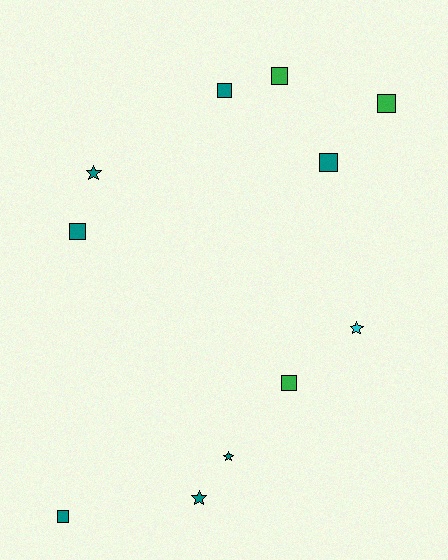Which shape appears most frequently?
Square, with 7 objects.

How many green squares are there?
There are 3 green squares.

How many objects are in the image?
There are 11 objects.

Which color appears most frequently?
Teal, with 7 objects.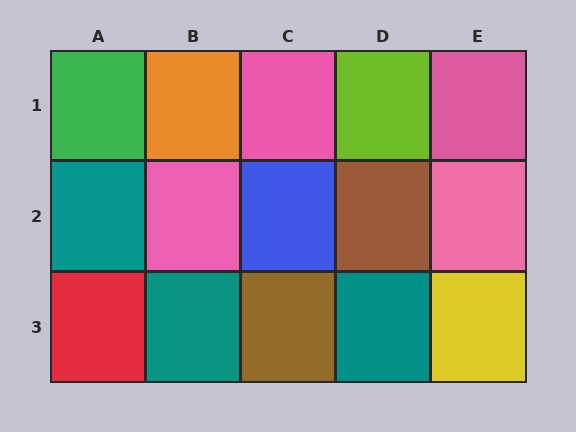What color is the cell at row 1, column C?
Pink.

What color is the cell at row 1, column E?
Pink.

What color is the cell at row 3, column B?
Teal.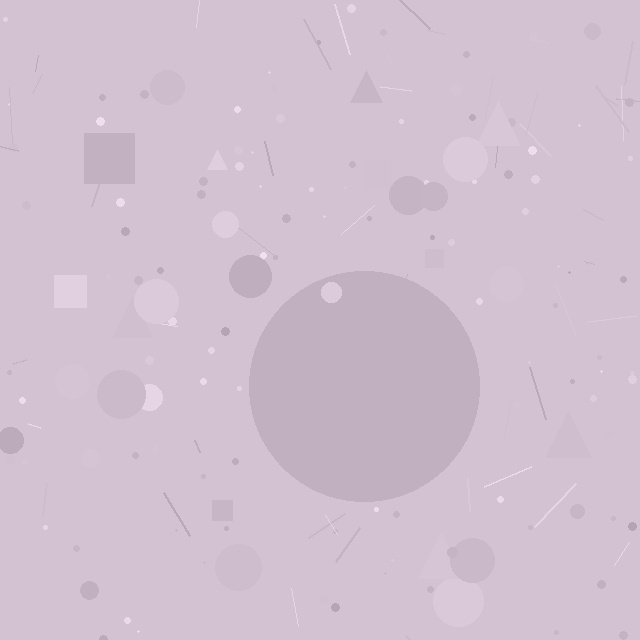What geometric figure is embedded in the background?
A circle is embedded in the background.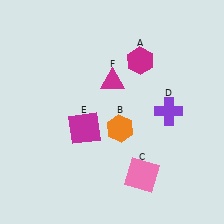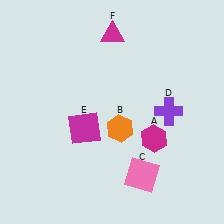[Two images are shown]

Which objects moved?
The objects that moved are: the magenta hexagon (A), the magenta triangle (F).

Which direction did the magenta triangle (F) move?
The magenta triangle (F) moved up.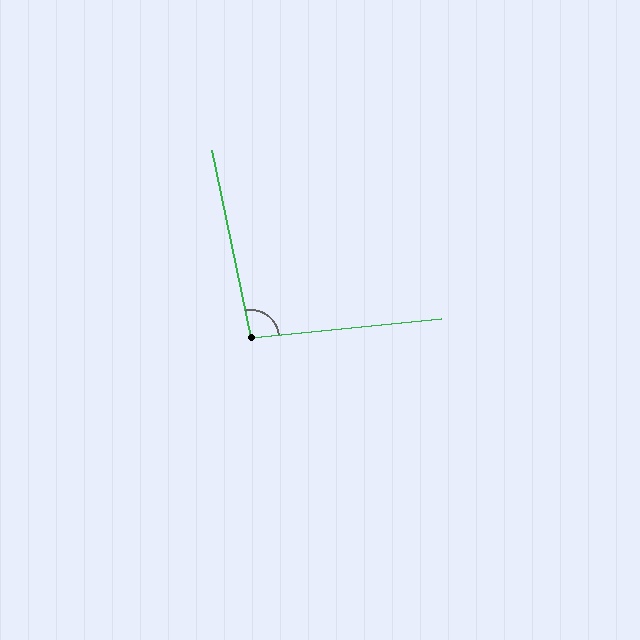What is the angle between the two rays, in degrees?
Approximately 96 degrees.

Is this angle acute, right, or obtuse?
It is obtuse.